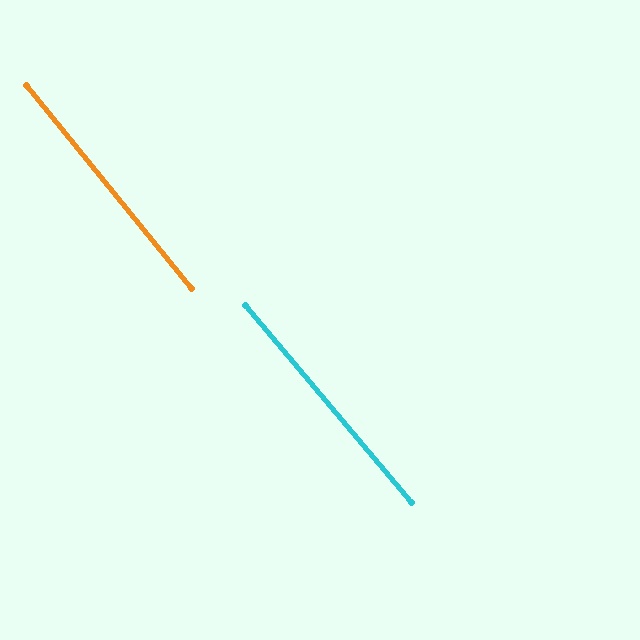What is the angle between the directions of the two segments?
Approximately 1 degree.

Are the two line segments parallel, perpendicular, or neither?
Parallel — their directions differ by only 1.2°.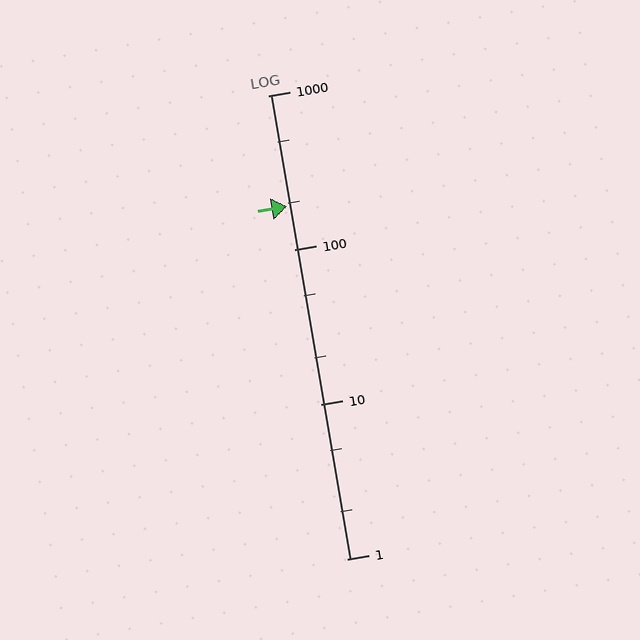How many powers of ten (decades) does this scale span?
The scale spans 3 decades, from 1 to 1000.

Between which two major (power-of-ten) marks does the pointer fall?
The pointer is between 100 and 1000.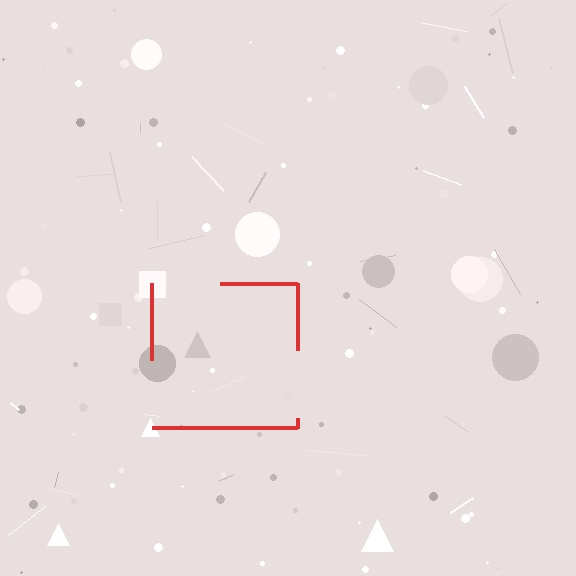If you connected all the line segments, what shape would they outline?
They would outline a square.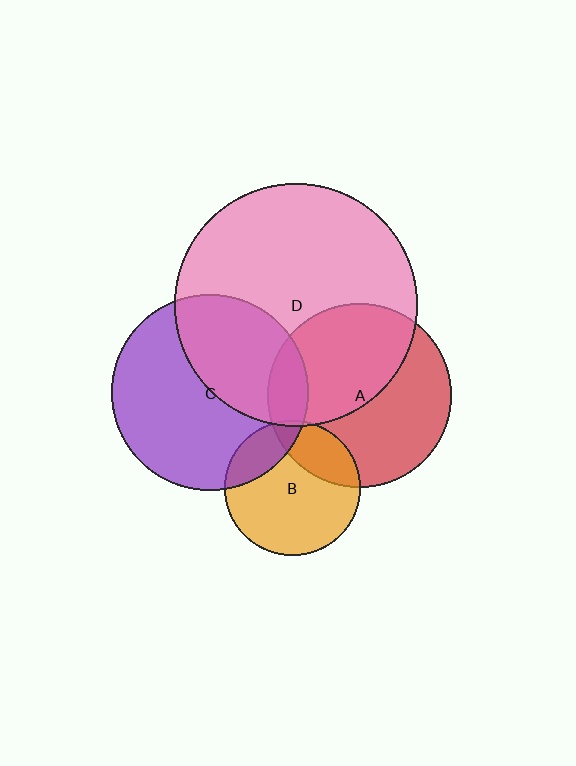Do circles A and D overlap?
Yes.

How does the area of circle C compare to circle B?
Approximately 2.1 times.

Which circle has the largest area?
Circle D (pink).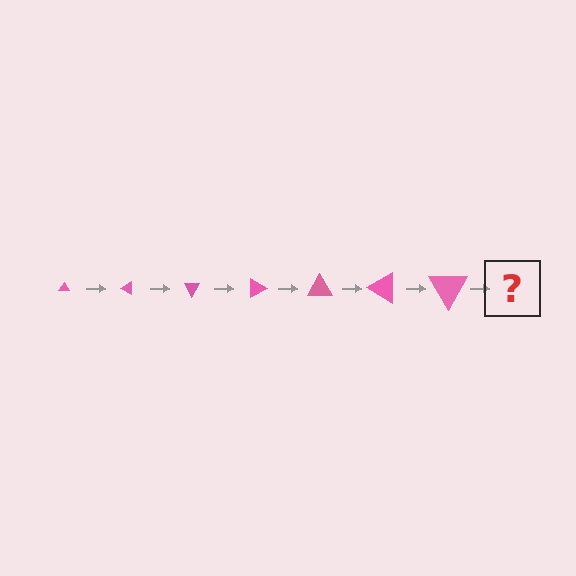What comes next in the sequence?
The next element should be a triangle, larger than the previous one and rotated 210 degrees from the start.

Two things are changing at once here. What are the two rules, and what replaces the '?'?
The two rules are that the triangle grows larger each step and it rotates 30 degrees each step. The '?' should be a triangle, larger than the previous one and rotated 210 degrees from the start.